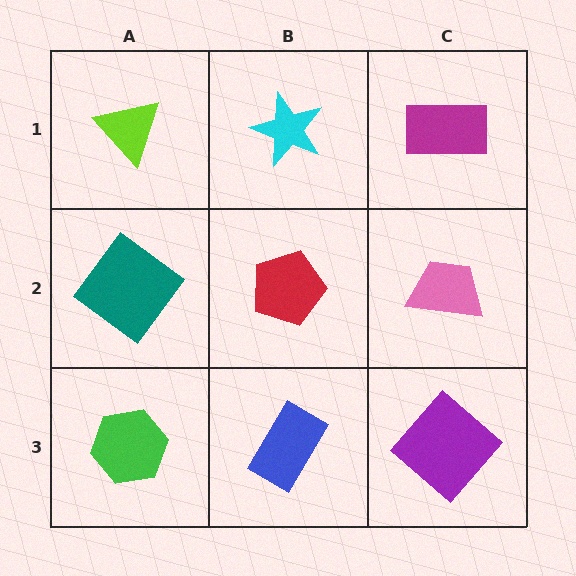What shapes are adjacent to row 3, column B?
A red pentagon (row 2, column B), a green hexagon (row 3, column A), a purple diamond (row 3, column C).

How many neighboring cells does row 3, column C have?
2.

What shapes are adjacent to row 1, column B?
A red pentagon (row 2, column B), a lime triangle (row 1, column A), a magenta rectangle (row 1, column C).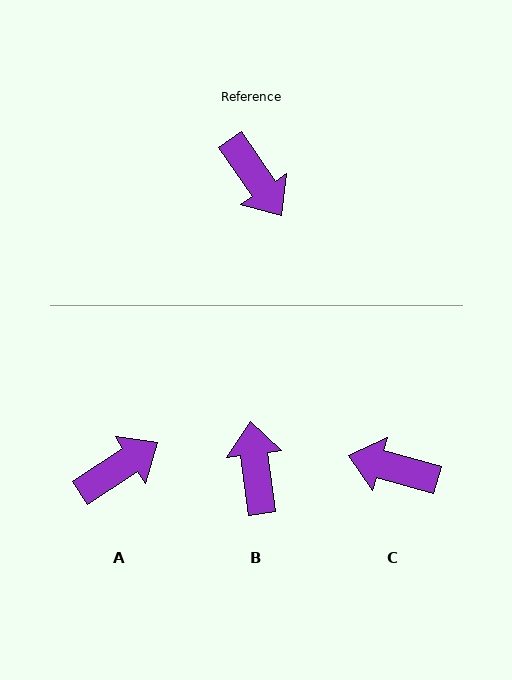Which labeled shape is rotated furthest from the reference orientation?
B, about 153 degrees away.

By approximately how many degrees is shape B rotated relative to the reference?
Approximately 153 degrees counter-clockwise.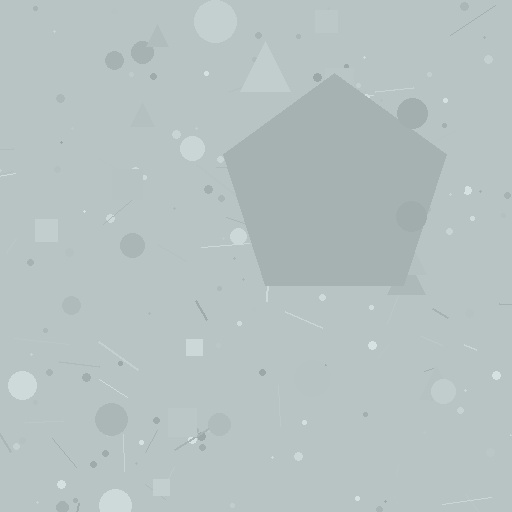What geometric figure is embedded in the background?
A pentagon is embedded in the background.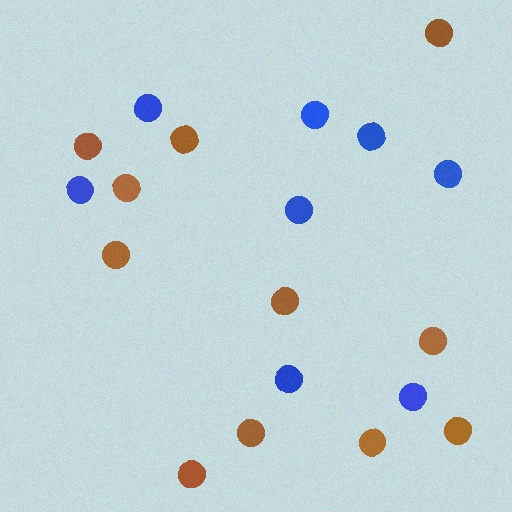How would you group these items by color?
There are 2 groups: one group of blue circles (8) and one group of brown circles (11).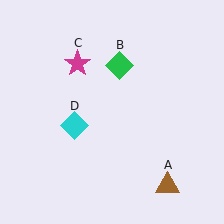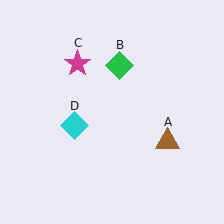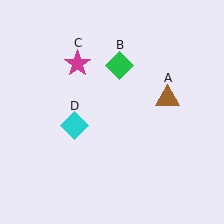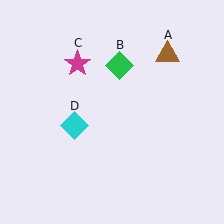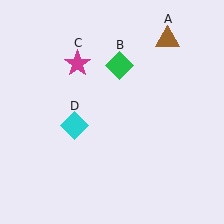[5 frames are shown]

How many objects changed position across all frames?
1 object changed position: brown triangle (object A).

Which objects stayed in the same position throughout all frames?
Green diamond (object B) and magenta star (object C) and cyan diamond (object D) remained stationary.